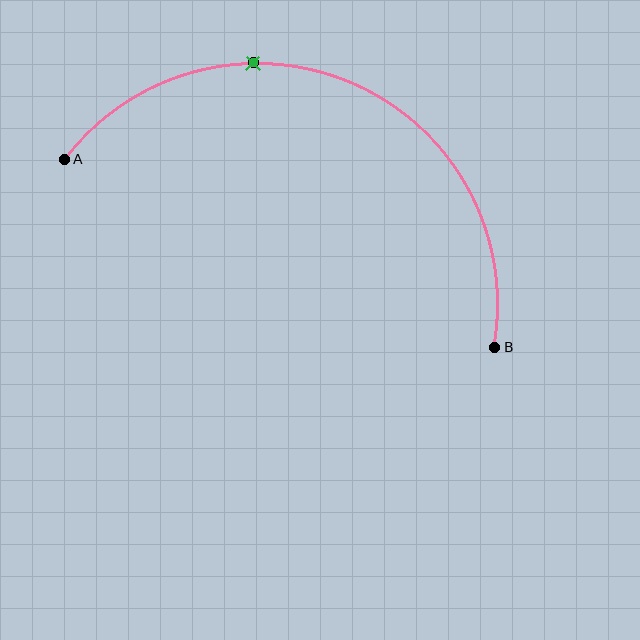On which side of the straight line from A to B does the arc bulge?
The arc bulges above the straight line connecting A and B.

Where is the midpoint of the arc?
The arc midpoint is the point on the curve farthest from the straight line joining A and B. It sits above that line.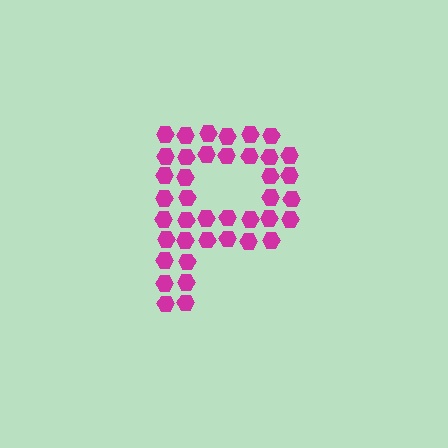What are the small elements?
The small elements are hexagons.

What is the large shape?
The large shape is the letter P.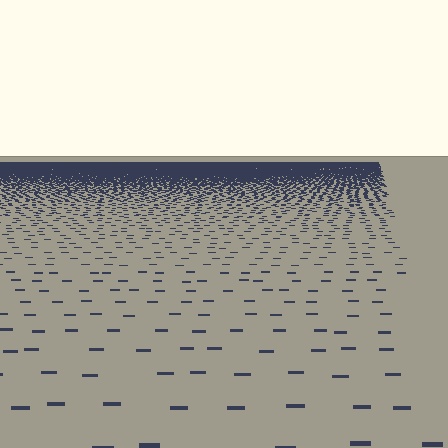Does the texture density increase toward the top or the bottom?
Density increases toward the top.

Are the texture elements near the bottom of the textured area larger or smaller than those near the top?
Larger. Near the bottom, elements are closer to the viewer and appear at a bigger on-screen size.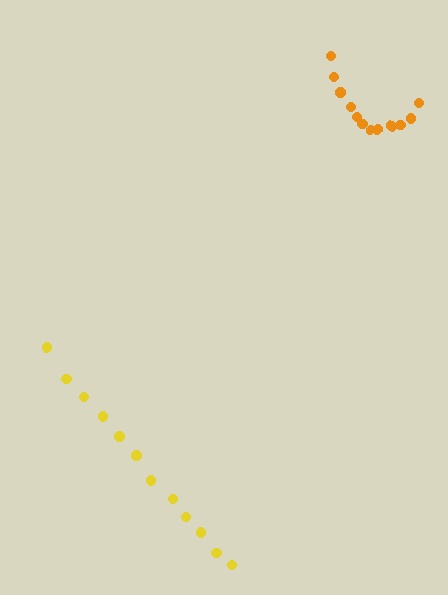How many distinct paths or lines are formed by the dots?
There are 2 distinct paths.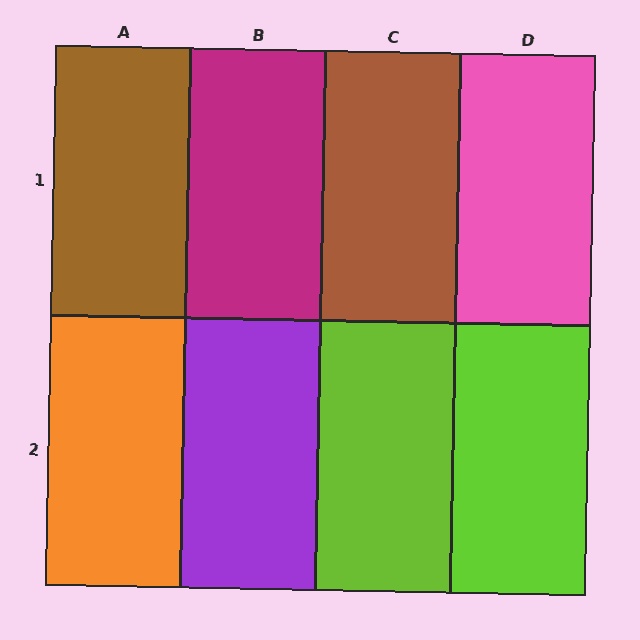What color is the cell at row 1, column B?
Magenta.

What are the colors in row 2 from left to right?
Orange, purple, lime, lime.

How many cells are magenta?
1 cell is magenta.